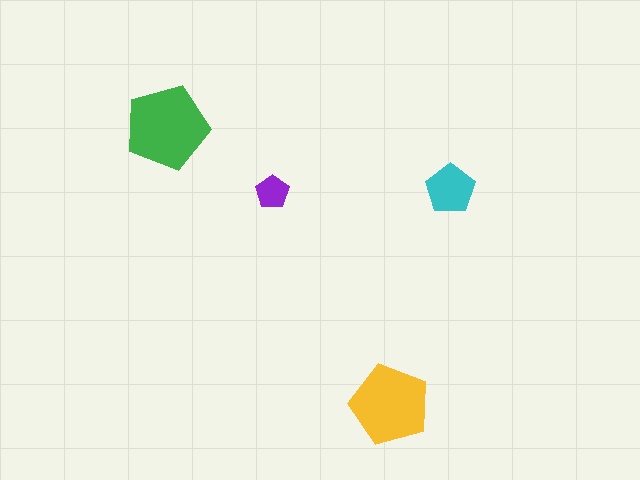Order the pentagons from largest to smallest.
the green one, the yellow one, the cyan one, the purple one.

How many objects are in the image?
There are 4 objects in the image.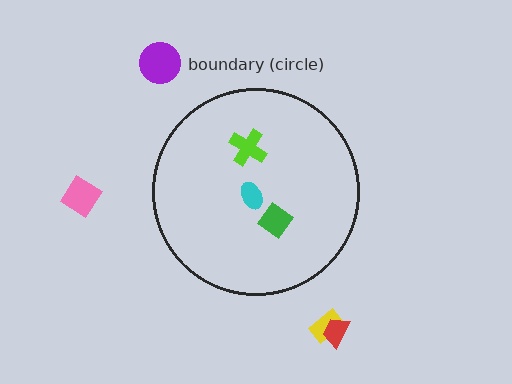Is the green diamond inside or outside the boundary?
Inside.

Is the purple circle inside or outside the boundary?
Outside.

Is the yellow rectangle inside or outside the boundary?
Outside.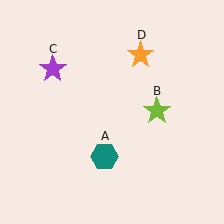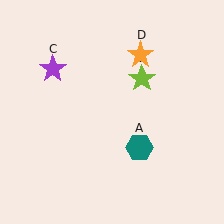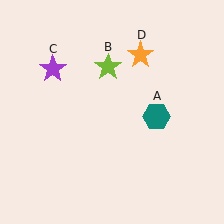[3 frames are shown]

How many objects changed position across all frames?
2 objects changed position: teal hexagon (object A), lime star (object B).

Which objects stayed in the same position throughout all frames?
Purple star (object C) and orange star (object D) remained stationary.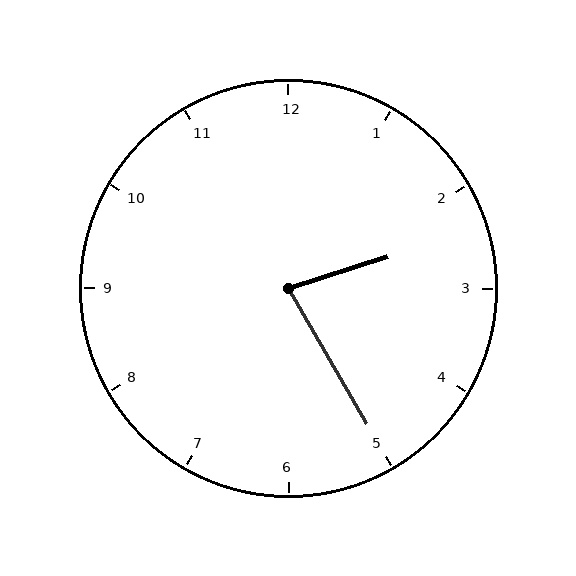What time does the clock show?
2:25.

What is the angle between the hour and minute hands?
Approximately 78 degrees.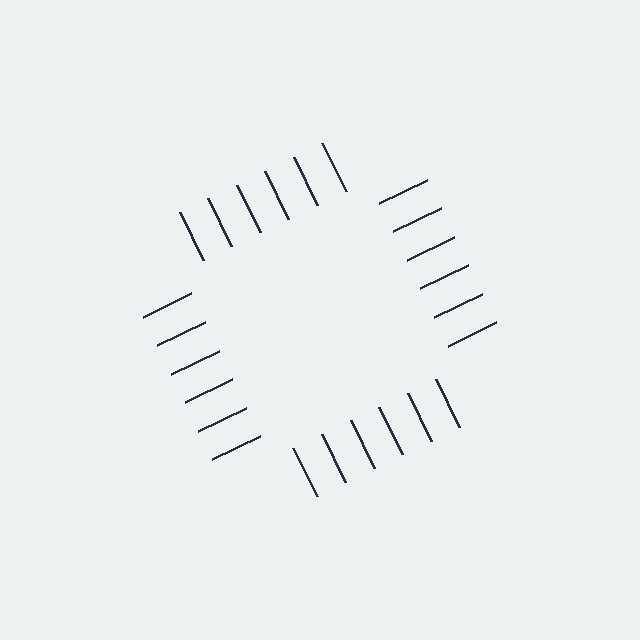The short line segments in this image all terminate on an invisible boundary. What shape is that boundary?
An illusory square — the line segments terminate on its edges but no continuous stroke is drawn.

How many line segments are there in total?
24 — 6 along each of the 4 edges.